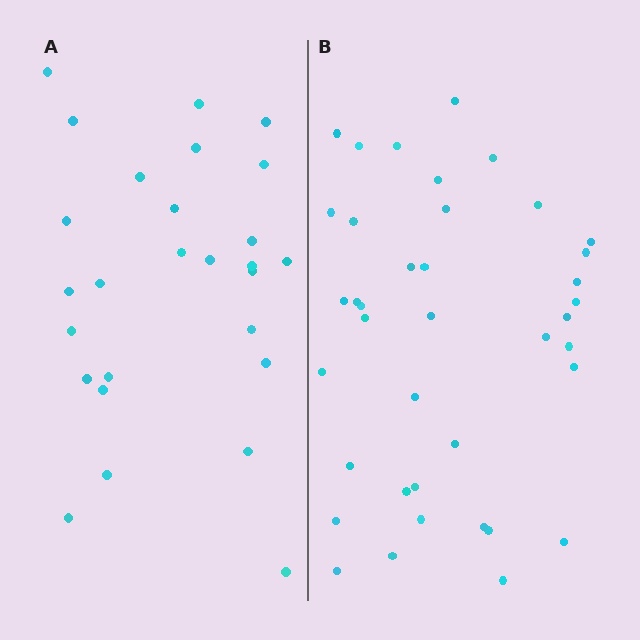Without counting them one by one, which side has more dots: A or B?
Region B (the right region) has more dots.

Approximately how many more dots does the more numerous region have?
Region B has roughly 12 or so more dots than region A.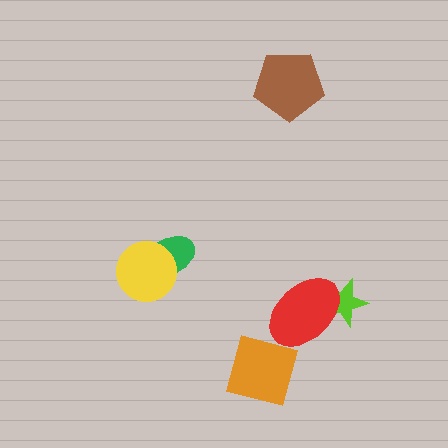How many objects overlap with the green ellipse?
1 object overlaps with the green ellipse.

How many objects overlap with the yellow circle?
1 object overlaps with the yellow circle.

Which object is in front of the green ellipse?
The yellow circle is in front of the green ellipse.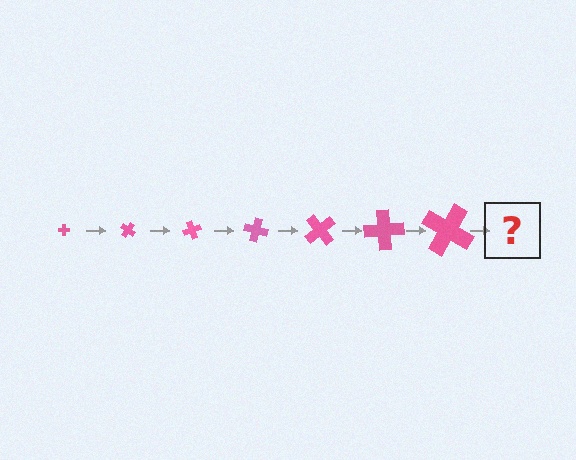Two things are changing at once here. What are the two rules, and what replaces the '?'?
The two rules are that the cross grows larger each step and it rotates 35 degrees each step. The '?' should be a cross, larger than the previous one and rotated 245 degrees from the start.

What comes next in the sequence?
The next element should be a cross, larger than the previous one and rotated 245 degrees from the start.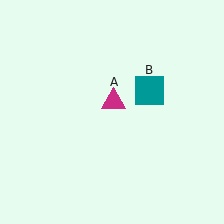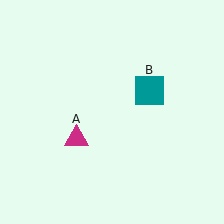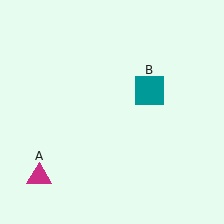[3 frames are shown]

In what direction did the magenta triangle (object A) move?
The magenta triangle (object A) moved down and to the left.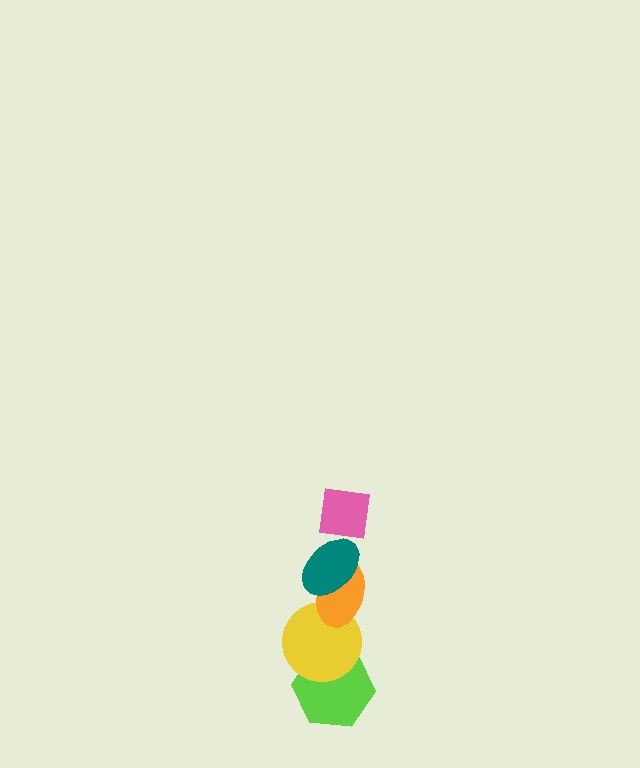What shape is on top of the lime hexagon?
The yellow circle is on top of the lime hexagon.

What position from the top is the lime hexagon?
The lime hexagon is 5th from the top.